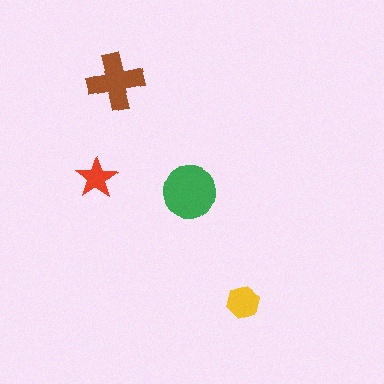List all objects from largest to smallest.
The green circle, the brown cross, the yellow hexagon, the red star.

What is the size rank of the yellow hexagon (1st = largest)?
3rd.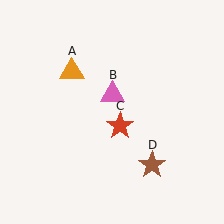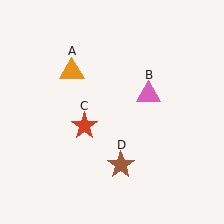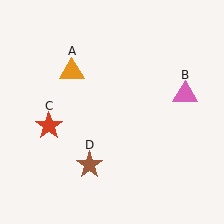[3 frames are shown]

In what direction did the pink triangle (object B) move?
The pink triangle (object B) moved right.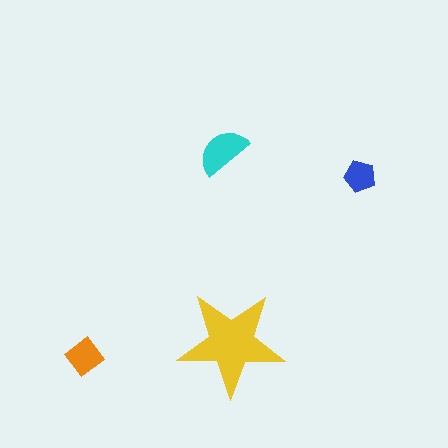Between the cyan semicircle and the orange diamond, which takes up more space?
The cyan semicircle.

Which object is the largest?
The yellow star.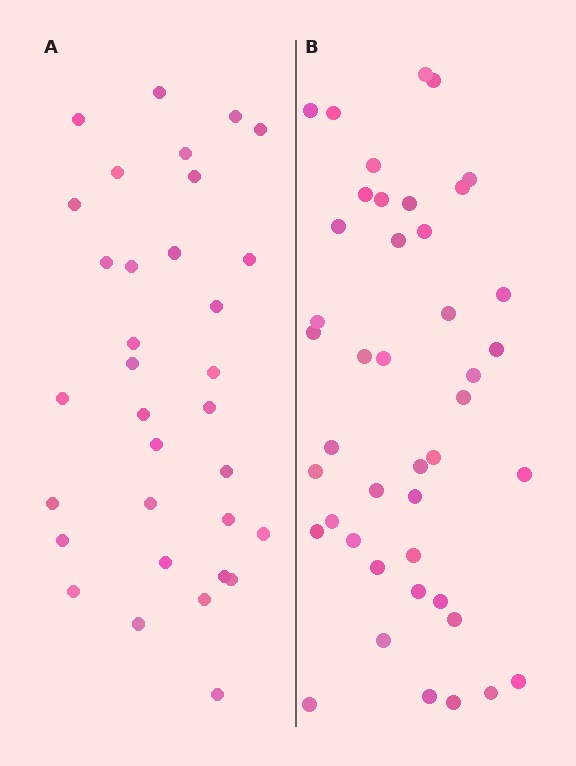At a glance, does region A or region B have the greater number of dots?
Region B (the right region) has more dots.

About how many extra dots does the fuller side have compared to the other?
Region B has roughly 10 or so more dots than region A.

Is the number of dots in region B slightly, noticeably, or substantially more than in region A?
Region B has noticeably more, but not dramatically so. The ratio is roughly 1.3 to 1.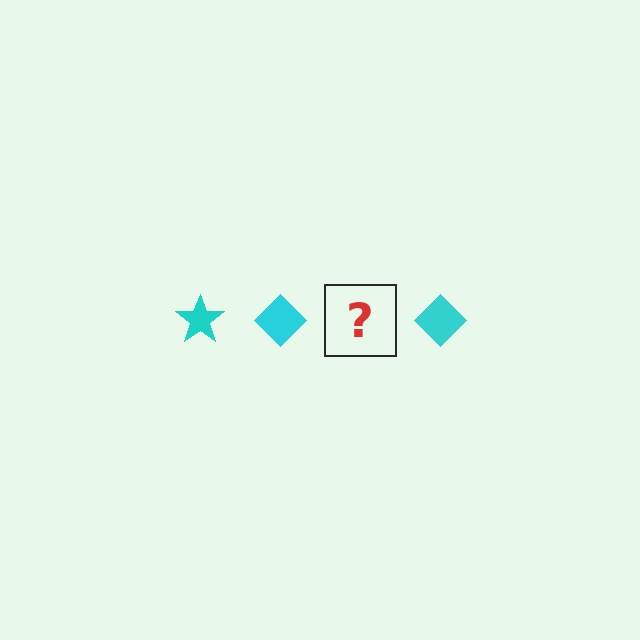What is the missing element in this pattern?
The missing element is a cyan star.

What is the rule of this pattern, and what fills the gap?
The rule is that the pattern cycles through star, diamond shapes in cyan. The gap should be filled with a cyan star.